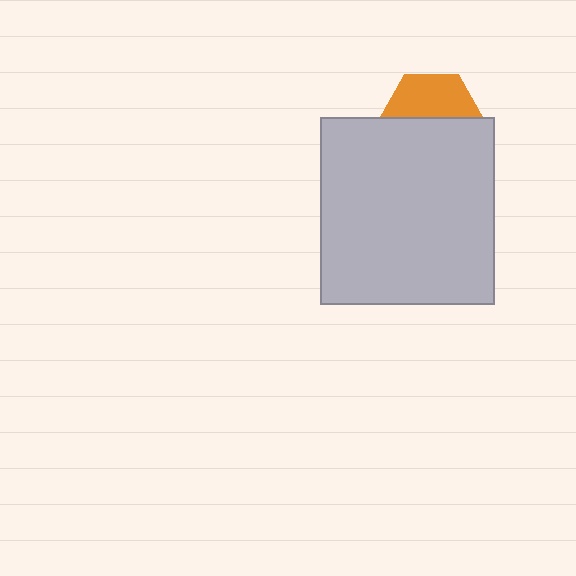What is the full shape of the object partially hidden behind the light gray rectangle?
The partially hidden object is an orange hexagon.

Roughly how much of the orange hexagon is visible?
About half of it is visible (roughly 46%).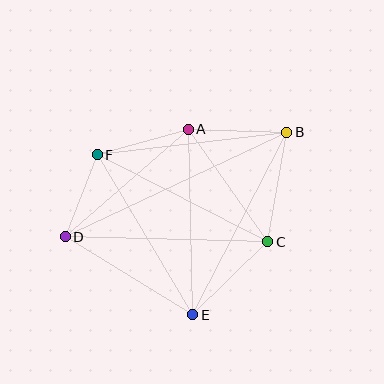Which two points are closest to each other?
Points D and F are closest to each other.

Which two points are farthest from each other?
Points B and D are farthest from each other.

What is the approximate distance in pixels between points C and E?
The distance between C and E is approximately 105 pixels.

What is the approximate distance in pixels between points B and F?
The distance between B and F is approximately 191 pixels.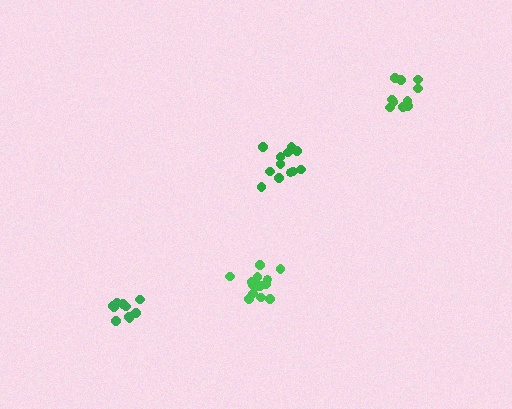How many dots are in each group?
Group 1: 12 dots, Group 2: 10 dots, Group 3: 10 dots, Group 4: 15 dots (47 total).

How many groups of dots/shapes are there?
There are 4 groups.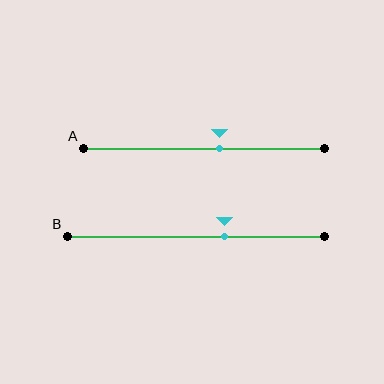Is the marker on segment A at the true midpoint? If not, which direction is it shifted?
No, the marker on segment A is shifted to the right by about 7% of the segment length.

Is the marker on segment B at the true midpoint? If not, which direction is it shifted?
No, the marker on segment B is shifted to the right by about 11% of the segment length.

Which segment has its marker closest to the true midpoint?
Segment A has its marker closest to the true midpoint.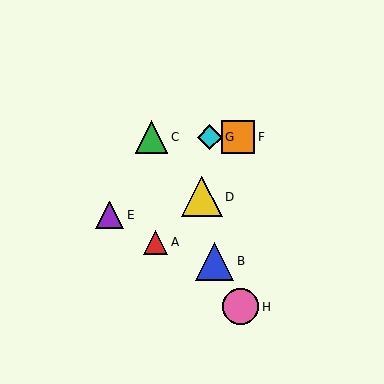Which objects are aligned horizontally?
Objects C, F, G are aligned horizontally.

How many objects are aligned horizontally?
3 objects (C, F, G) are aligned horizontally.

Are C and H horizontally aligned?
No, C is at y≈137 and H is at y≈307.